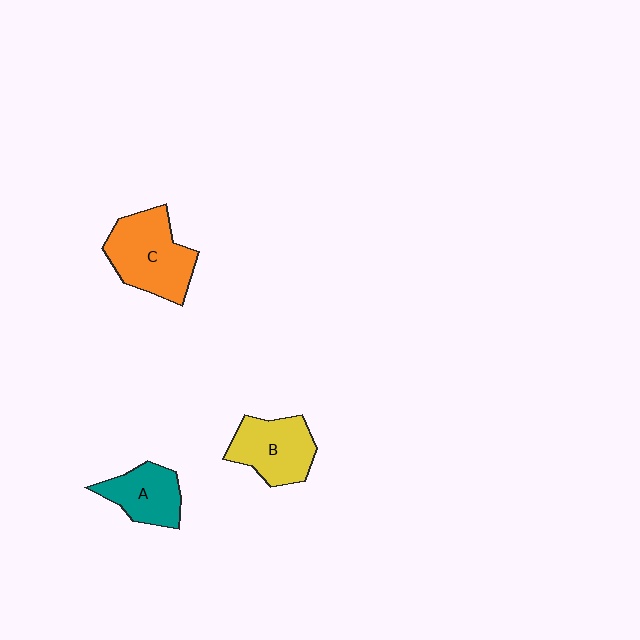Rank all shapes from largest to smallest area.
From largest to smallest: C (orange), B (yellow), A (teal).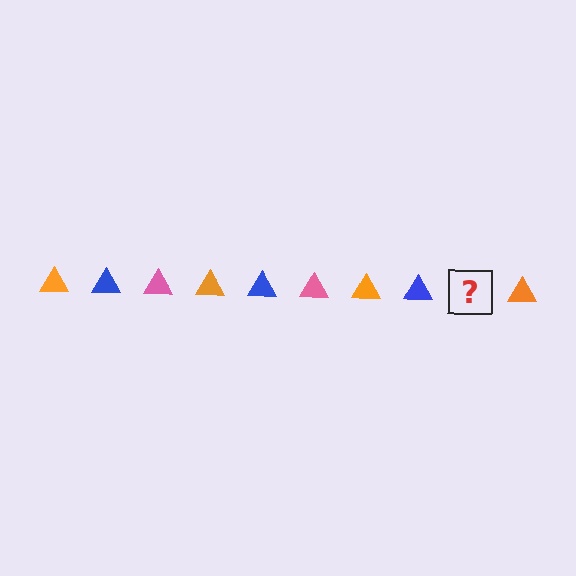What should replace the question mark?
The question mark should be replaced with a pink triangle.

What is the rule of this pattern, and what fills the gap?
The rule is that the pattern cycles through orange, blue, pink triangles. The gap should be filled with a pink triangle.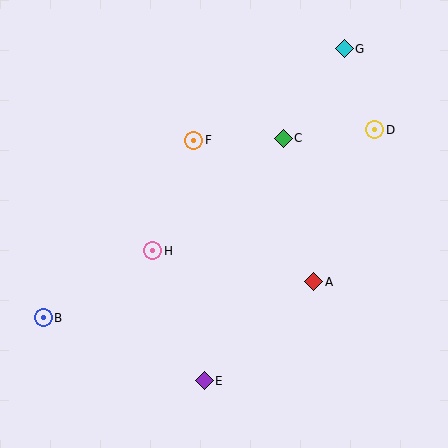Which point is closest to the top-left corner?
Point F is closest to the top-left corner.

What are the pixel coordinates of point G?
Point G is at (344, 49).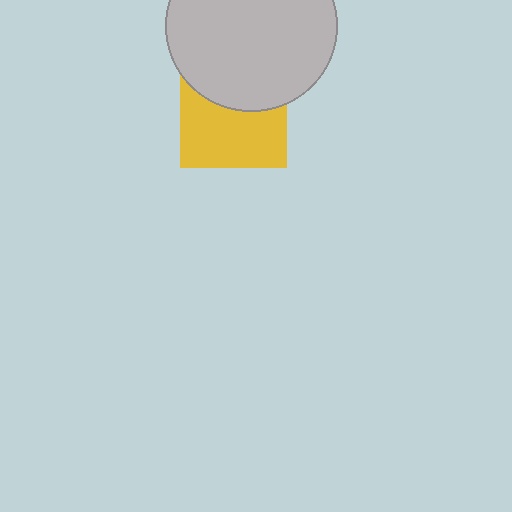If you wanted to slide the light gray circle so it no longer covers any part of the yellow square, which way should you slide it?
Slide it up — that is the most direct way to separate the two shapes.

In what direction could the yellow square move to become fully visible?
The yellow square could move down. That would shift it out from behind the light gray circle entirely.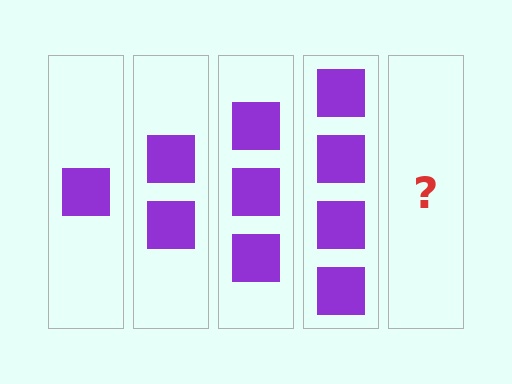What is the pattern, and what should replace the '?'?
The pattern is that each step adds one more square. The '?' should be 5 squares.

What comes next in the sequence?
The next element should be 5 squares.